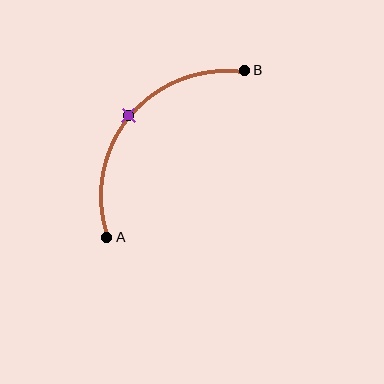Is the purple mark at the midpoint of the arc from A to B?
Yes. The purple mark lies on the arc at equal arc-length from both A and B — it is the arc midpoint.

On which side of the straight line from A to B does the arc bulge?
The arc bulges above and to the left of the straight line connecting A and B.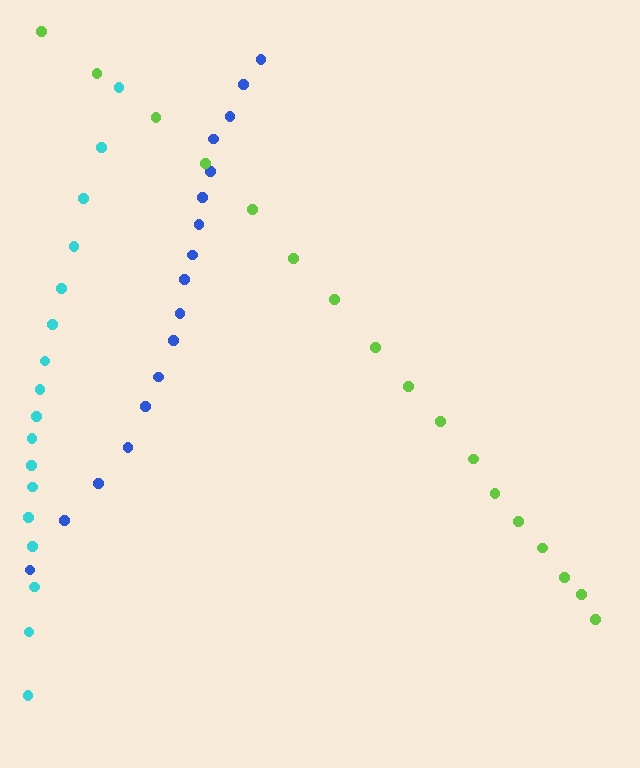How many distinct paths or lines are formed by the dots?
There are 3 distinct paths.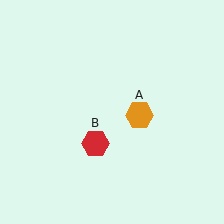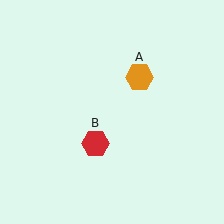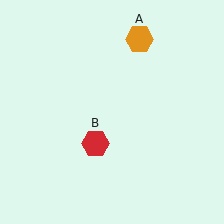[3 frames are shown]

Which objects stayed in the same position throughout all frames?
Red hexagon (object B) remained stationary.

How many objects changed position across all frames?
1 object changed position: orange hexagon (object A).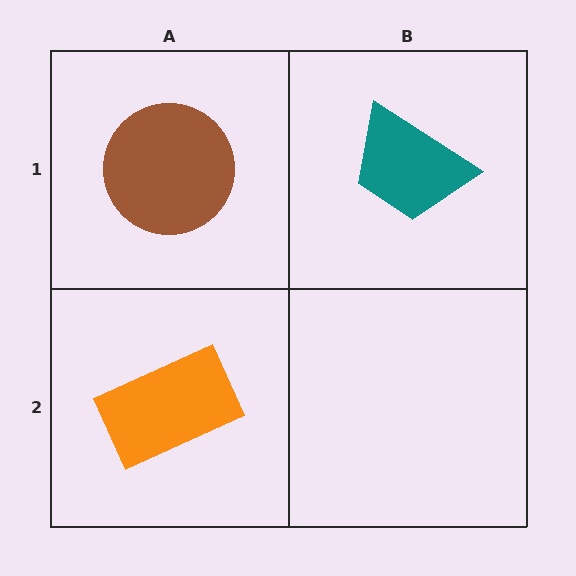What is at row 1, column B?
A teal trapezoid.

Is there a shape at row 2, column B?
No, that cell is empty.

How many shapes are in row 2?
1 shape.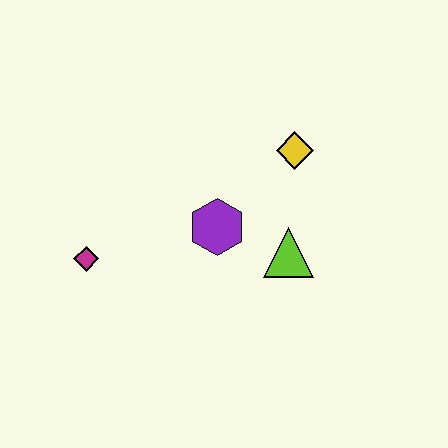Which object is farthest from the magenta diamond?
The yellow diamond is farthest from the magenta diamond.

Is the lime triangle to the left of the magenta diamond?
No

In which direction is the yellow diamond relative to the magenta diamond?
The yellow diamond is to the right of the magenta diamond.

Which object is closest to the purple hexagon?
The lime triangle is closest to the purple hexagon.